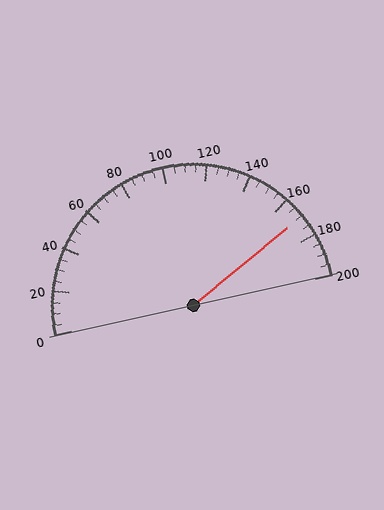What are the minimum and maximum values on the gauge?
The gauge ranges from 0 to 200.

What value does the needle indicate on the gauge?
The needle indicates approximately 170.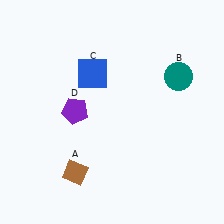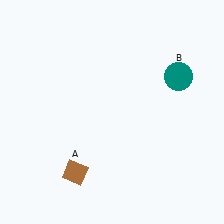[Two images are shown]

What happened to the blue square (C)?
The blue square (C) was removed in Image 2. It was in the top-left area of Image 1.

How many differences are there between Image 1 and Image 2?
There are 2 differences between the two images.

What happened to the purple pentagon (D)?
The purple pentagon (D) was removed in Image 2. It was in the top-left area of Image 1.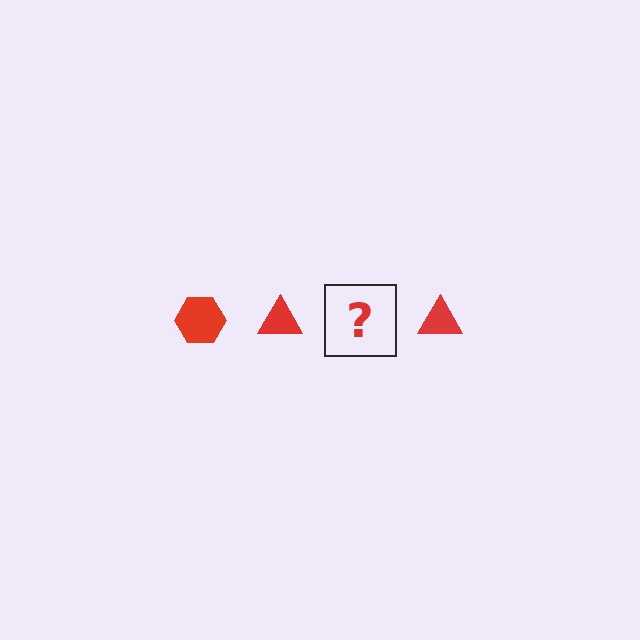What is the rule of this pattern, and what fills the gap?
The rule is that the pattern cycles through hexagon, triangle shapes in red. The gap should be filled with a red hexagon.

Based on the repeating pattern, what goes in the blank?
The blank should be a red hexagon.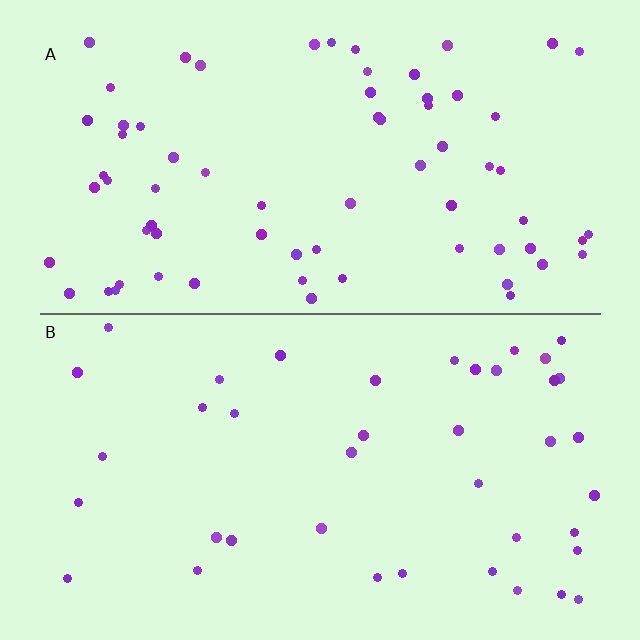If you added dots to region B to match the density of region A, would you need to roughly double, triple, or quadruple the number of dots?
Approximately double.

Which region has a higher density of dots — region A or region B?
A (the top).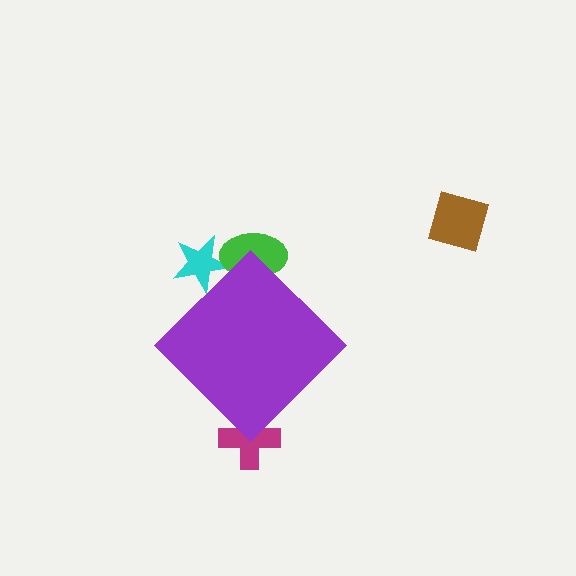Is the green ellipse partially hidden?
Yes, the green ellipse is partially hidden behind the purple diamond.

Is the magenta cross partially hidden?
Yes, the magenta cross is partially hidden behind the purple diamond.